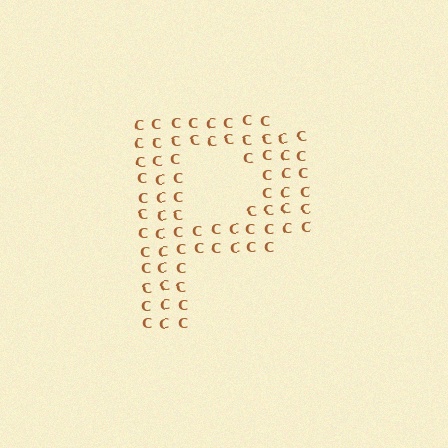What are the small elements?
The small elements are letter C's.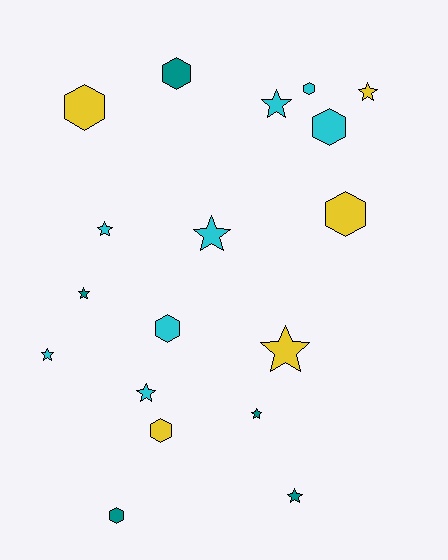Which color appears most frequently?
Cyan, with 8 objects.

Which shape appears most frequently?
Star, with 10 objects.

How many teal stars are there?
There are 3 teal stars.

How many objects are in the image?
There are 18 objects.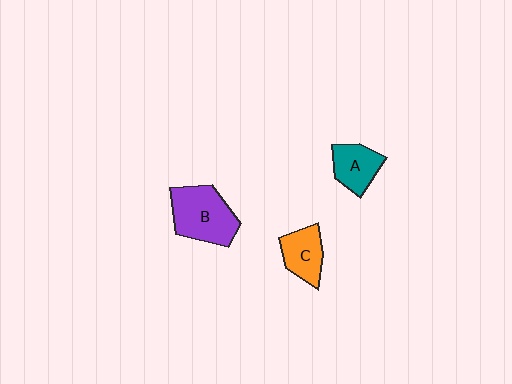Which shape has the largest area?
Shape B (purple).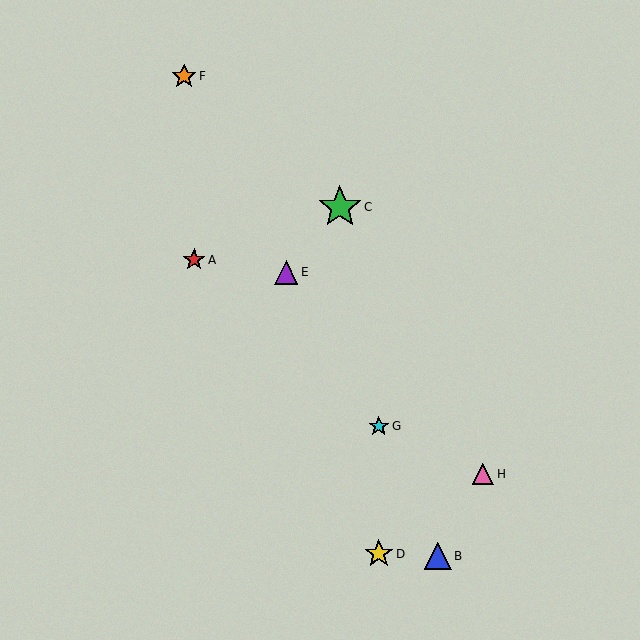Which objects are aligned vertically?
Objects D, G are aligned vertically.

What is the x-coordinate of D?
Object D is at x≈379.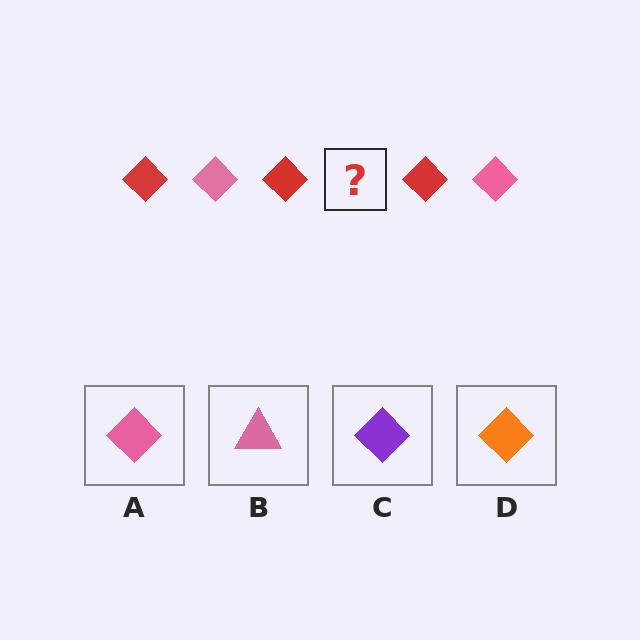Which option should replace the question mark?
Option A.